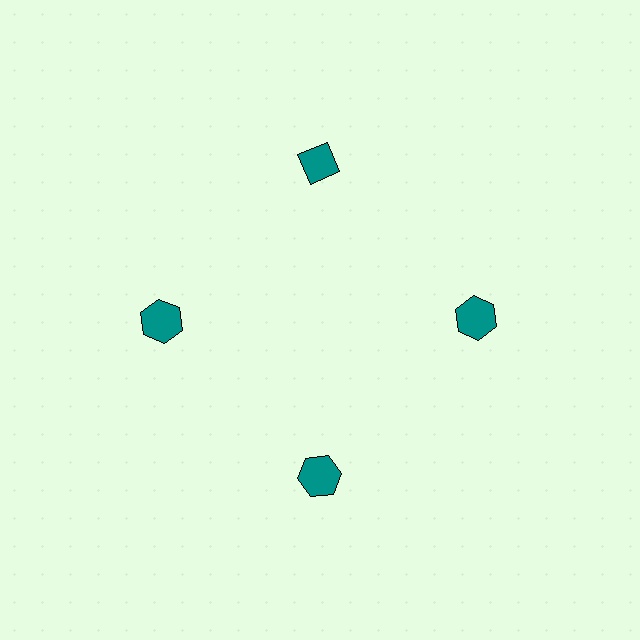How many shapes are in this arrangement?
There are 4 shapes arranged in a ring pattern.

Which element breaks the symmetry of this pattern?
The teal diamond at roughly the 12 o'clock position breaks the symmetry. All other shapes are teal hexagons.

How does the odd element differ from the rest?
It has a different shape: diamond instead of hexagon.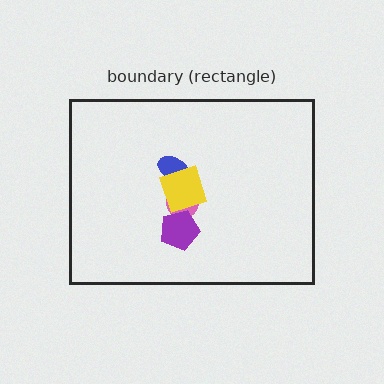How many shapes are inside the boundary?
4 inside, 0 outside.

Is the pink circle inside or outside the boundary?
Inside.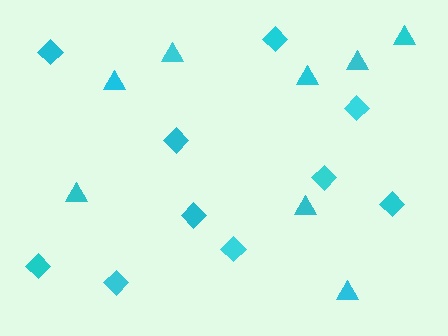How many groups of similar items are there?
There are 2 groups: one group of diamonds (10) and one group of triangles (8).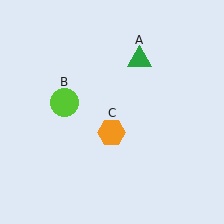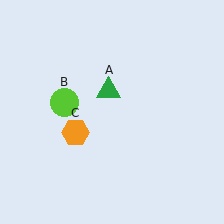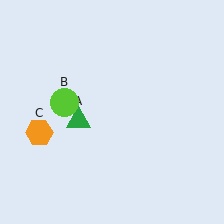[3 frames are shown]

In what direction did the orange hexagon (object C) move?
The orange hexagon (object C) moved left.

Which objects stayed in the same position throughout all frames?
Lime circle (object B) remained stationary.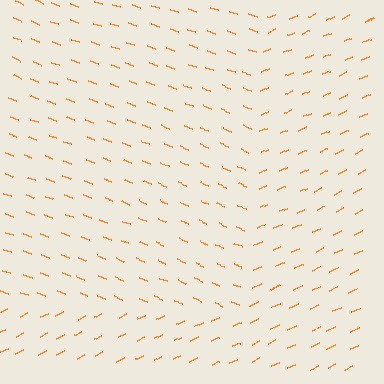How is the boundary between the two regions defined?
The boundary is defined purely by a change in line orientation (approximately 45 degrees difference). All lines are the same color and thickness.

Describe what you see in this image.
The image is filled with small orange line segments. A rectangle region in the image has lines oriented differently from the surrounding lines, creating a visible texture boundary.